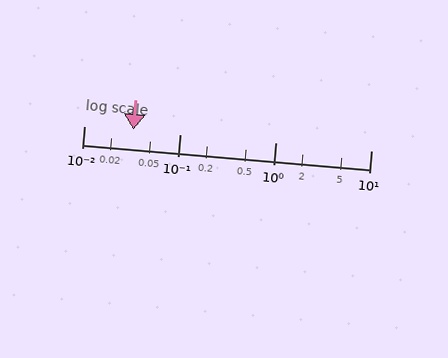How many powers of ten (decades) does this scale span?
The scale spans 3 decades, from 0.01 to 10.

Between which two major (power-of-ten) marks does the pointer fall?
The pointer is between 0.01 and 0.1.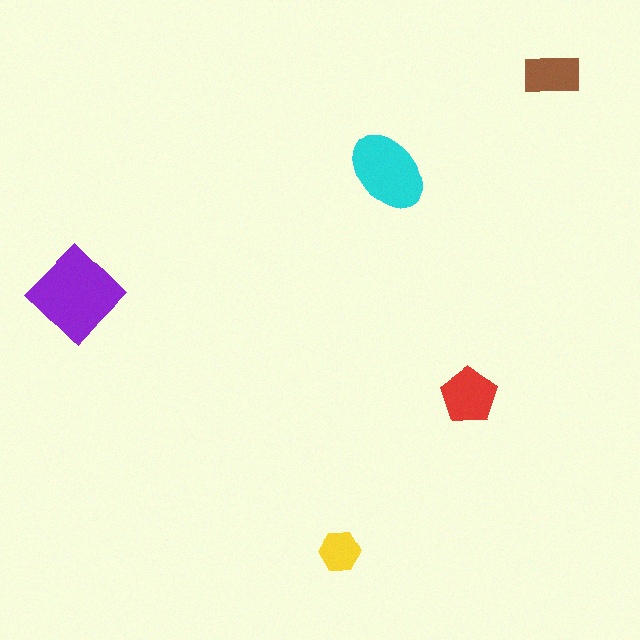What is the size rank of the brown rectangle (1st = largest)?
4th.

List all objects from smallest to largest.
The yellow hexagon, the brown rectangle, the red pentagon, the cyan ellipse, the purple diamond.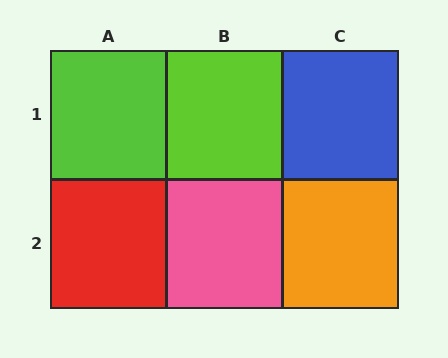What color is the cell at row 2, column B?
Pink.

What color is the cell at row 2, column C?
Orange.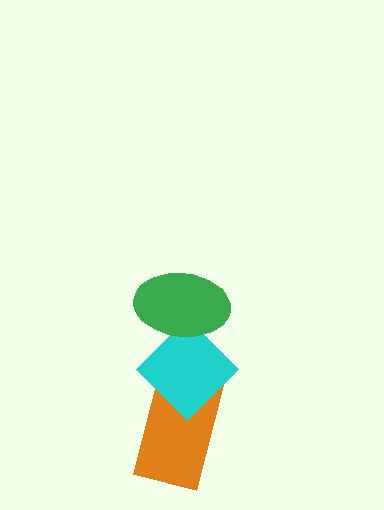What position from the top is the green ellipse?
The green ellipse is 1st from the top.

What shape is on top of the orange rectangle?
The cyan diamond is on top of the orange rectangle.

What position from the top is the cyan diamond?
The cyan diamond is 2nd from the top.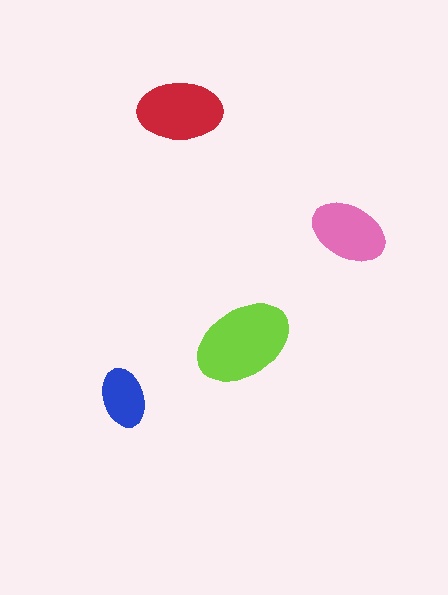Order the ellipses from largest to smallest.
the lime one, the red one, the pink one, the blue one.